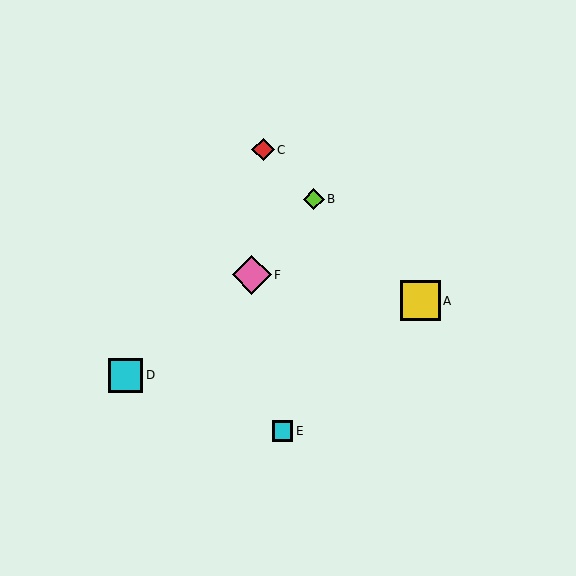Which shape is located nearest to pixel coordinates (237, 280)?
The pink diamond (labeled F) at (252, 275) is nearest to that location.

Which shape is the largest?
The yellow square (labeled A) is the largest.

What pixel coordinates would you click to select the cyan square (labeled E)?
Click at (283, 431) to select the cyan square E.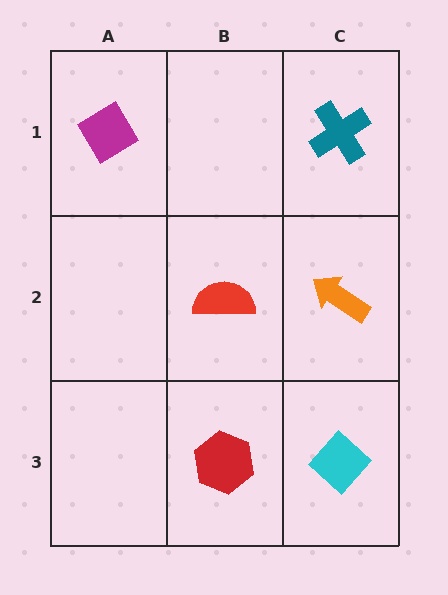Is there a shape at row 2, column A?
No, that cell is empty.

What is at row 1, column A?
A magenta diamond.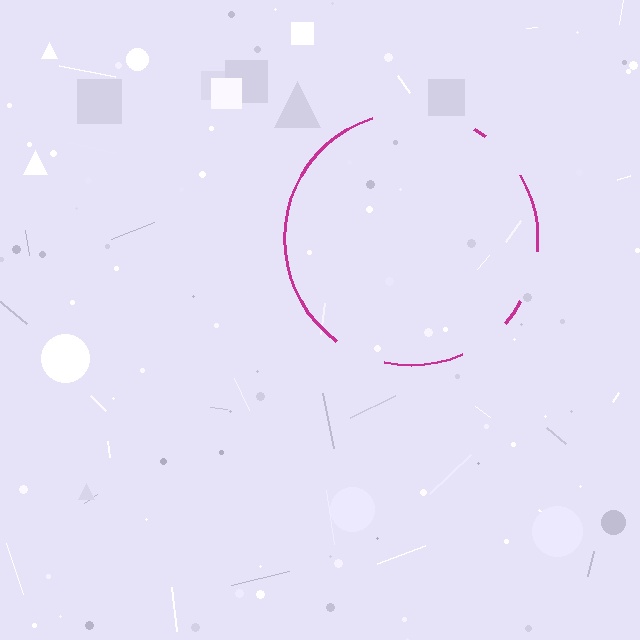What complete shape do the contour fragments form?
The contour fragments form a circle.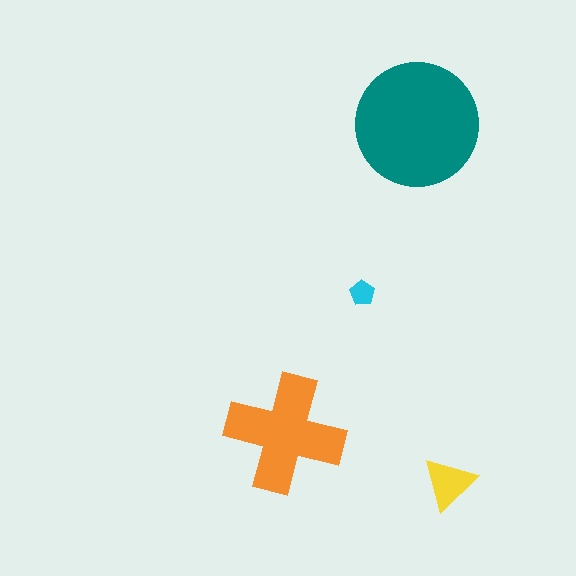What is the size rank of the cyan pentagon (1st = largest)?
4th.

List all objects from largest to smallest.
The teal circle, the orange cross, the yellow triangle, the cyan pentagon.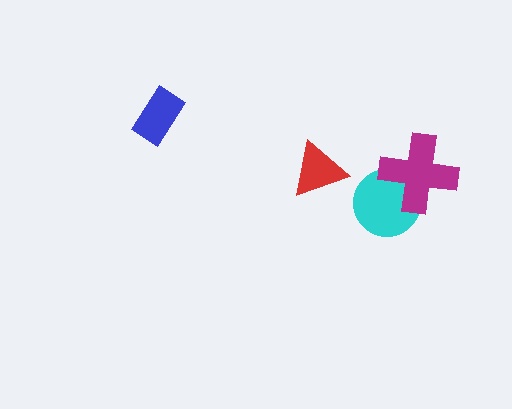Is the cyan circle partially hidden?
Yes, it is partially covered by another shape.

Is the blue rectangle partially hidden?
No, no other shape covers it.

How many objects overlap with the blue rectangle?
0 objects overlap with the blue rectangle.